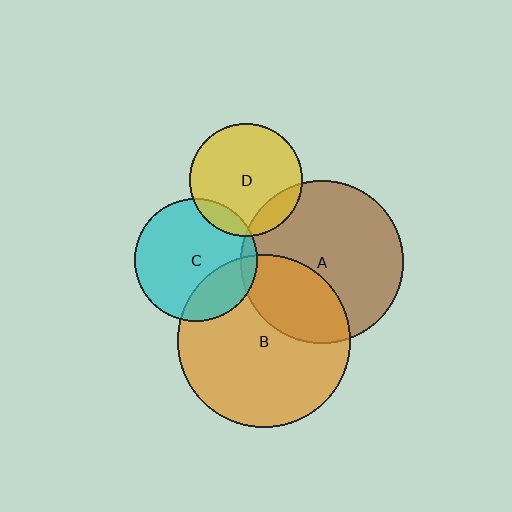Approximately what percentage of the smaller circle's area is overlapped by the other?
Approximately 10%.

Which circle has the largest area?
Circle B (orange).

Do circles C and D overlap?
Yes.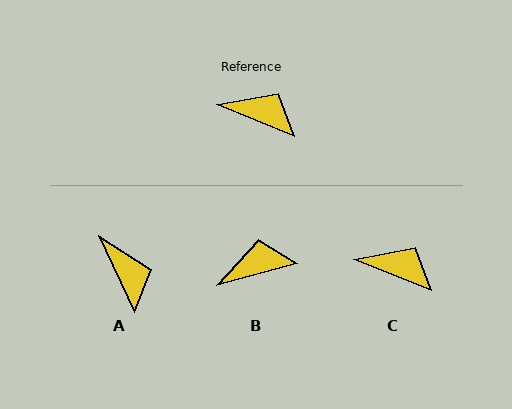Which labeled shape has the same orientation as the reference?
C.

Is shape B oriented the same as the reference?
No, it is off by about 37 degrees.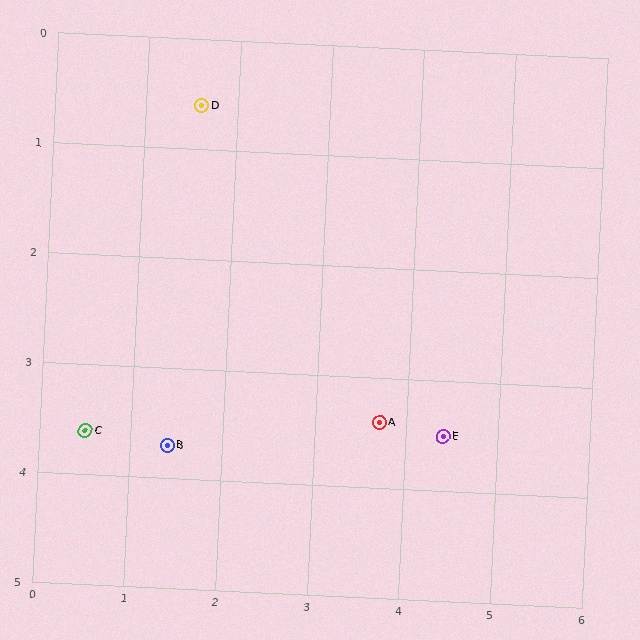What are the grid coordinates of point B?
Point B is at approximately (1.4, 3.7).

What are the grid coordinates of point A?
Point A is at approximately (3.7, 3.4).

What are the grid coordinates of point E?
Point E is at approximately (4.4, 3.5).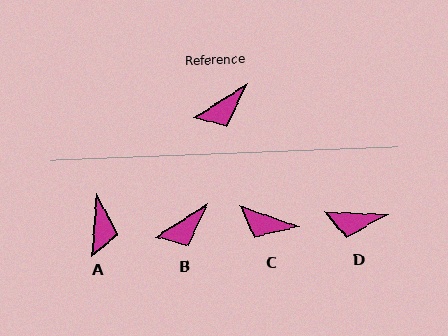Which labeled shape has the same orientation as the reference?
B.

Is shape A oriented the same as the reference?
No, it is off by about 53 degrees.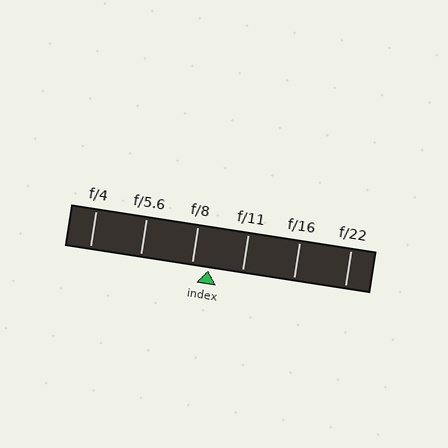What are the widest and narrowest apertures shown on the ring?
The widest aperture shown is f/4 and the narrowest is f/22.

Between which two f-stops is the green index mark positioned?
The index mark is between f/8 and f/11.